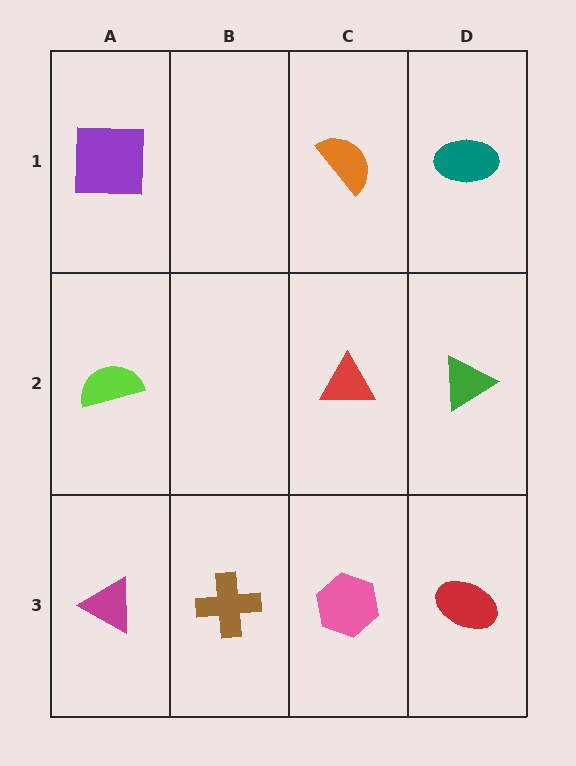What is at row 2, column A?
A lime semicircle.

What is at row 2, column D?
A green triangle.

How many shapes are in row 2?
3 shapes.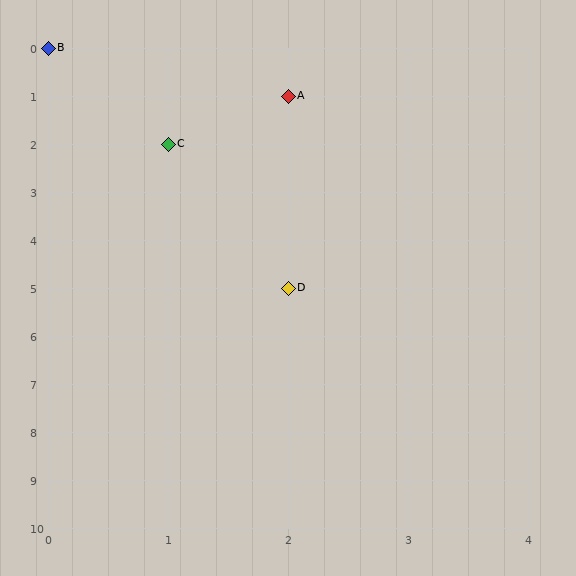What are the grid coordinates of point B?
Point B is at grid coordinates (0, 0).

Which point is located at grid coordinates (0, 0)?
Point B is at (0, 0).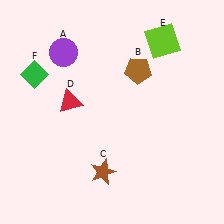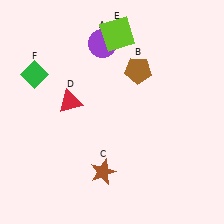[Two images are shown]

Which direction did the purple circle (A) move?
The purple circle (A) moved right.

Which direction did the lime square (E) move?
The lime square (E) moved left.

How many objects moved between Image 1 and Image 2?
2 objects moved between the two images.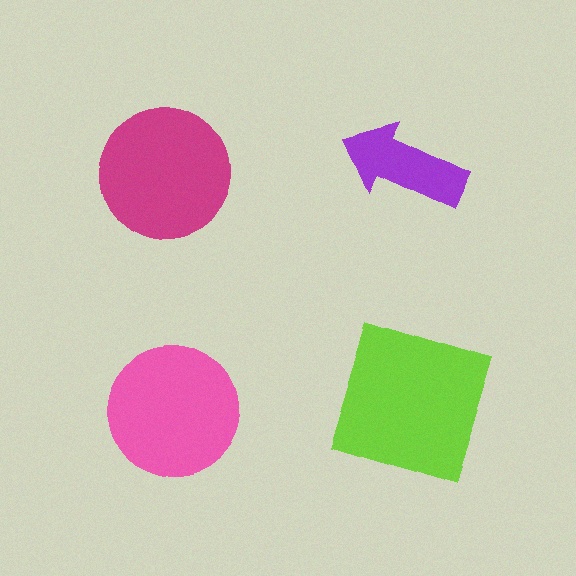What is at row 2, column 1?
A pink circle.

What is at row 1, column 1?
A magenta circle.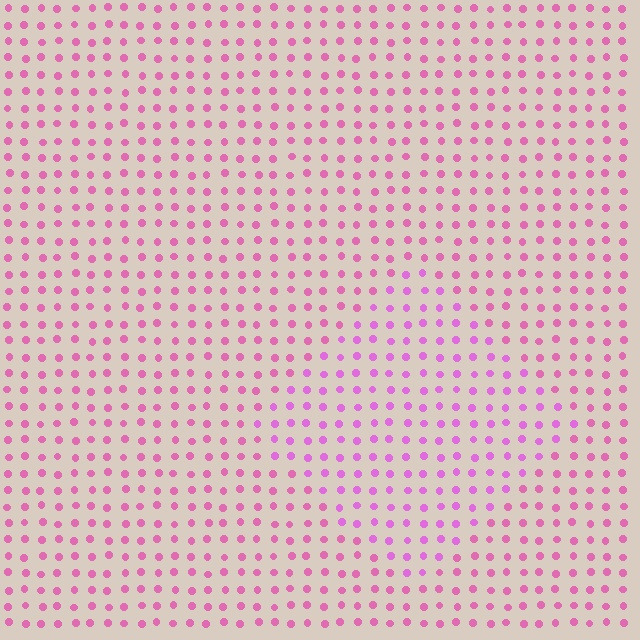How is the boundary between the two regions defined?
The boundary is defined purely by a slight shift in hue (about 23 degrees). Spacing, size, and orientation are identical on both sides.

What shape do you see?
I see a diamond.